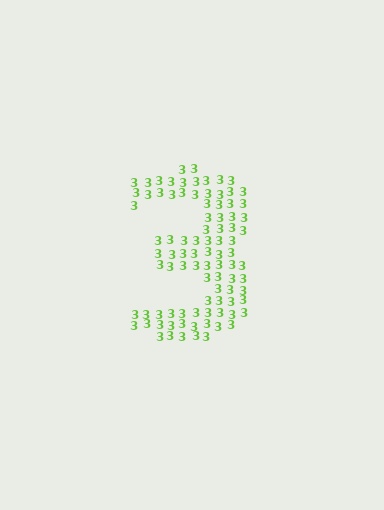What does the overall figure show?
The overall figure shows the digit 3.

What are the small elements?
The small elements are digit 3's.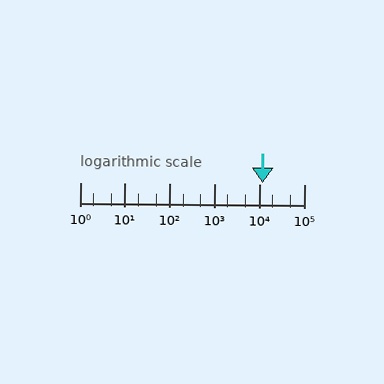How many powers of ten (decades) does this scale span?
The scale spans 5 decades, from 1 to 100000.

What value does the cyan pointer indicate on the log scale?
The pointer indicates approximately 12000.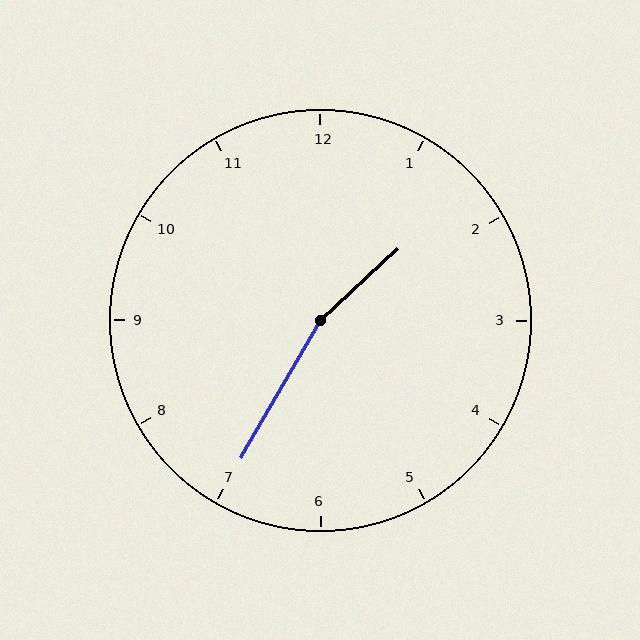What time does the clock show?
1:35.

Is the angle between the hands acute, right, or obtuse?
It is obtuse.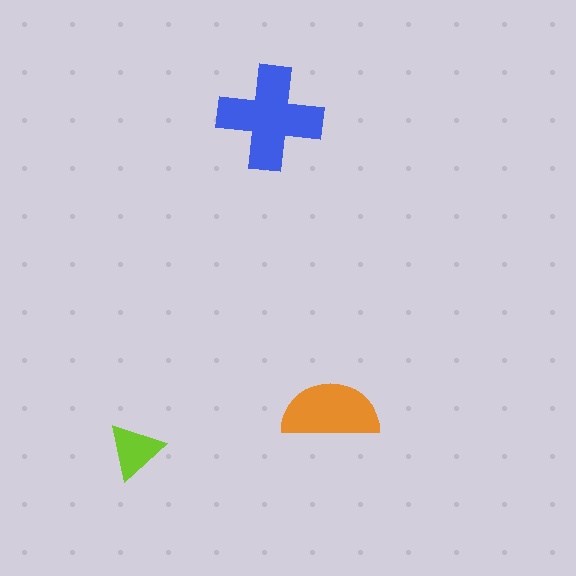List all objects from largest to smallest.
The blue cross, the orange semicircle, the lime triangle.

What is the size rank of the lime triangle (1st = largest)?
3rd.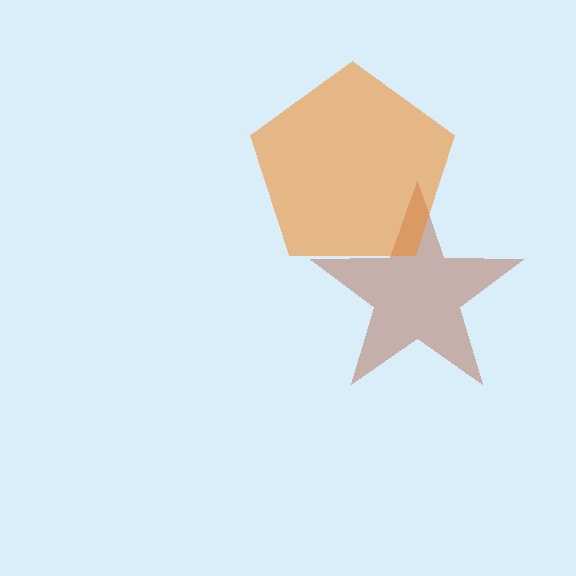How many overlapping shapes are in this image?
There are 2 overlapping shapes in the image.